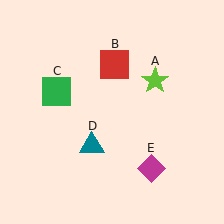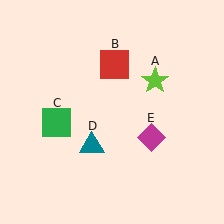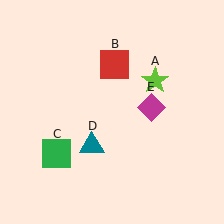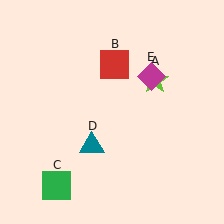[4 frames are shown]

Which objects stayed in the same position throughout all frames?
Lime star (object A) and red square (object B) and teal triangle (object D) remained stationary.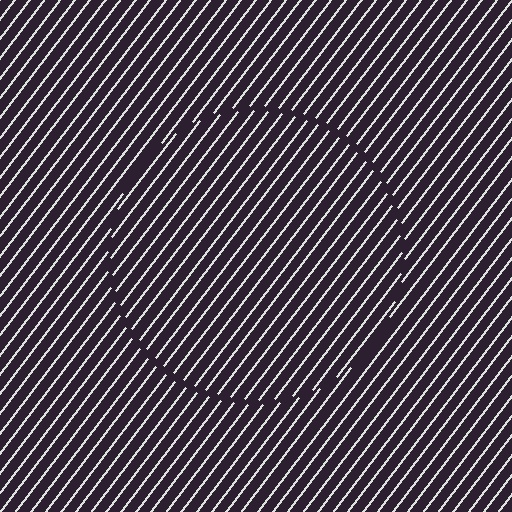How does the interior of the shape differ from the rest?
The interior of the shape contains the same grating, shifted by half a period — the contour is defined by the phase discontinuity where line-ends from the inner and outer gratings abut.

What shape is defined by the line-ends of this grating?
An illusory circle. The interior of the shape contains the same grating, shifted by half a period — the contour is defined by the phase discontinuity where line-ends from the inner and outer gratings abut.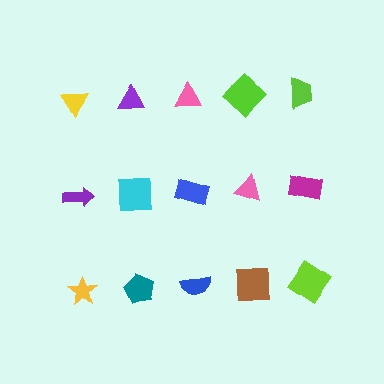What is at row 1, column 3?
A pink triangle.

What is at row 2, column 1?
A purple arrow.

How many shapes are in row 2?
5 shapes.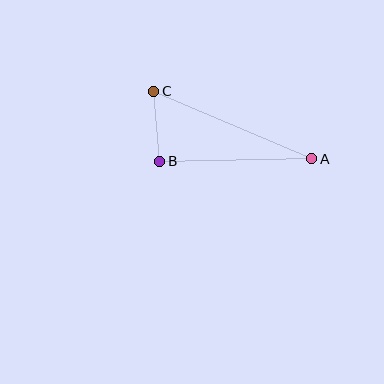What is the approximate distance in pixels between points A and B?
The distance between A and B is approximately 152 pixels.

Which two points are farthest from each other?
Points A and C are farthest from each other.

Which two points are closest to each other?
Points B and C are closest to each other.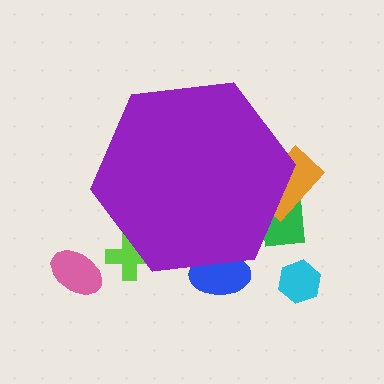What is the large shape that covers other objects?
A purple hexagon.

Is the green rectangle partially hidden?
Yes, the green rectangle is partially hidden behind the purple hexagon.